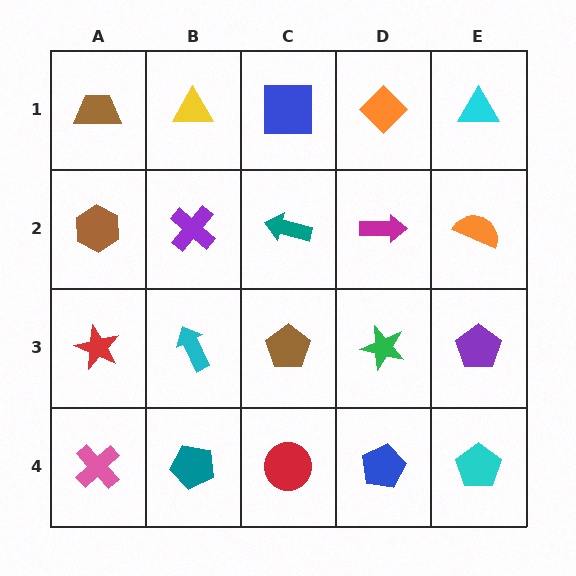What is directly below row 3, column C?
A red circle.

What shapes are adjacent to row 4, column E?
A purple pentagon (row 3, column E), a blue pentagon (row 4, column D).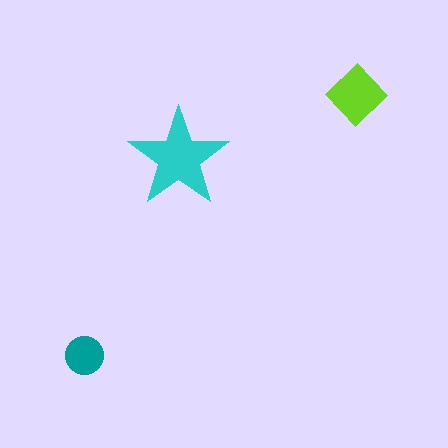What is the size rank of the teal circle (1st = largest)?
3rd.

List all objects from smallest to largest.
The teal circle, the lime diamond, the cyan star.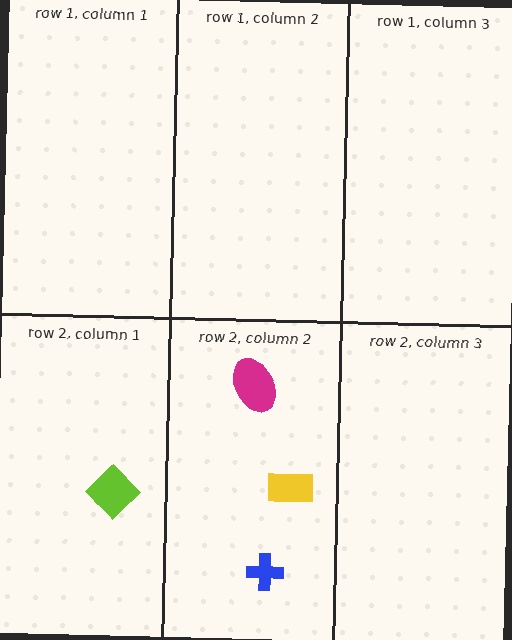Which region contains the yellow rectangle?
The row 2, column 2 region.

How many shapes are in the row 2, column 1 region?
1.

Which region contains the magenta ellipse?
The row 2, column 2 region.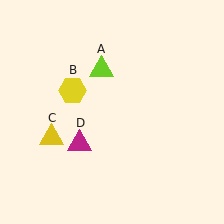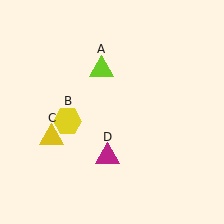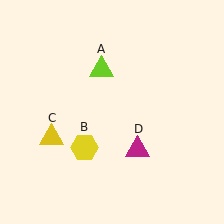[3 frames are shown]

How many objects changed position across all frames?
2 objects changed position: yellow hexagon (object B), magenta triangle (object D).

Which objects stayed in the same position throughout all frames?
Lime triangle (object A) and yellow triangle (object C) remained stationary.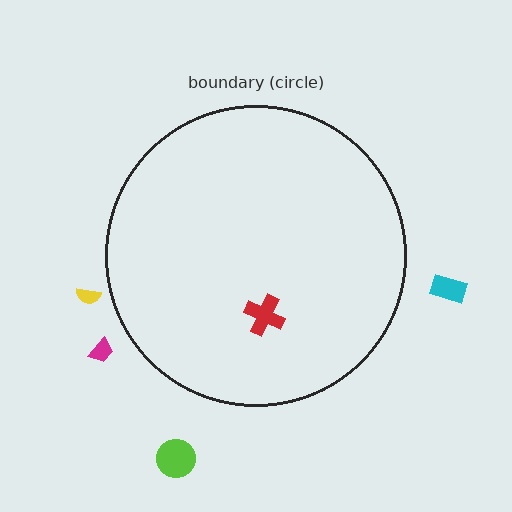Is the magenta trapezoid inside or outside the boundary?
Outside.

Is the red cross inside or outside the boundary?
Inside.